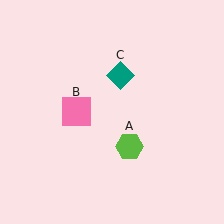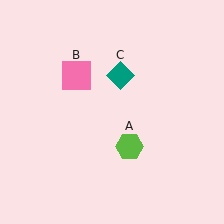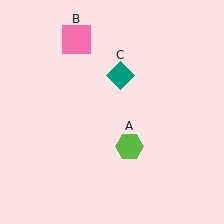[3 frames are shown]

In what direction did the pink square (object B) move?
The pink square (object B) moved up.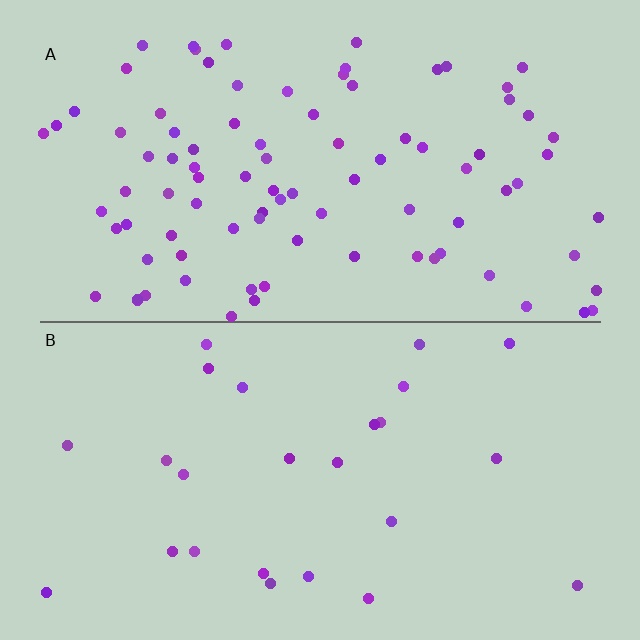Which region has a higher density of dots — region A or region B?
A (the top).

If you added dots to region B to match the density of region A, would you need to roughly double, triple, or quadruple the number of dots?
Approximately quadruple.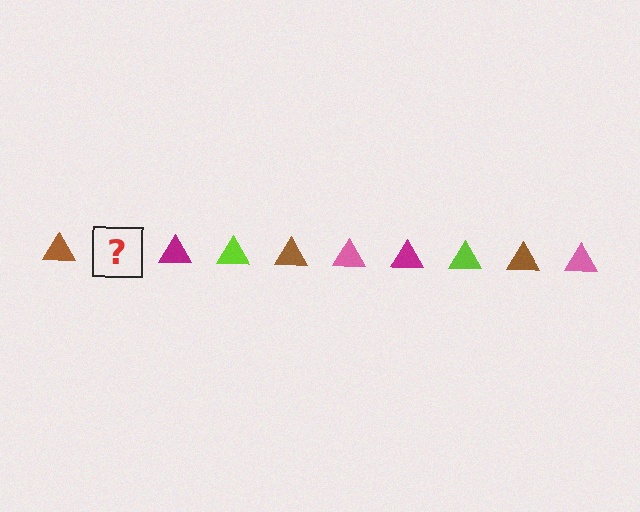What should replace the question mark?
The question mark should be replaced with a pink triangle.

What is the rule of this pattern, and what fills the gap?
The rule is that the pattern cycles through brown, pink, magenta, lime triangles. The gap should be filled with a pink triangle.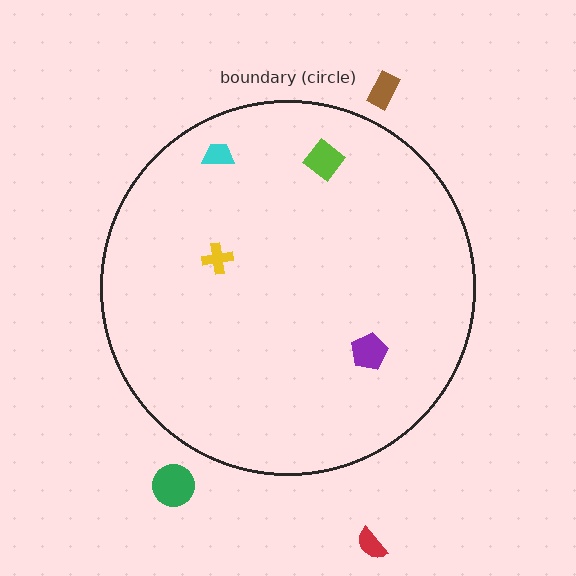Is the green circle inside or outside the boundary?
Outside.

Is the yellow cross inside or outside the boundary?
Inside.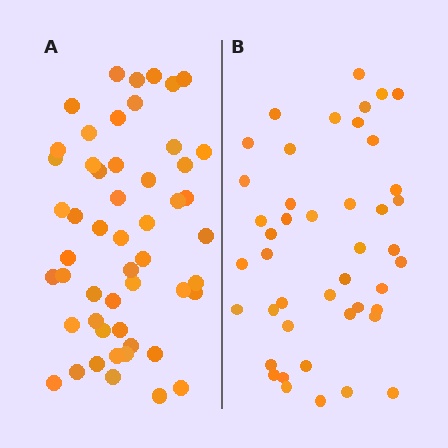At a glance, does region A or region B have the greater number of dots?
Region A (the left region) has more dots.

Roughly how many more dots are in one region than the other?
Region A has roughly 8 or so more dots than region B.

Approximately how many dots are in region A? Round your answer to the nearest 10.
About 50 dots. (The exact count is 52, which rounds to 50.)